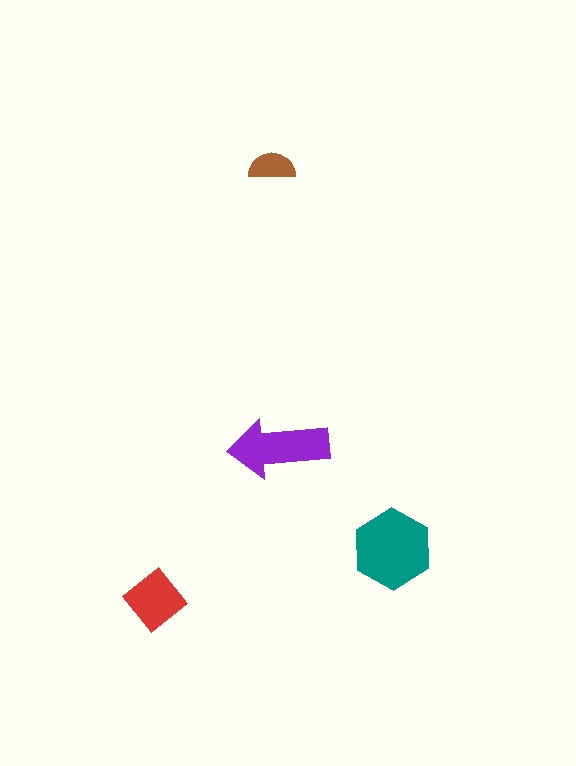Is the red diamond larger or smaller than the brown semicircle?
Larger.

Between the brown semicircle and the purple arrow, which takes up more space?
The purple arrow.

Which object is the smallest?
The brown semicircle.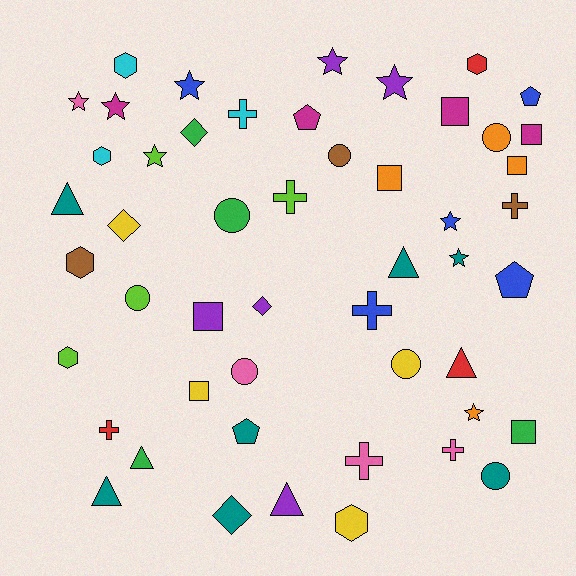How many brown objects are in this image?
There are 3 brown objects.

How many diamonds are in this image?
There are 4 diamonds.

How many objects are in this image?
There are 50 objects.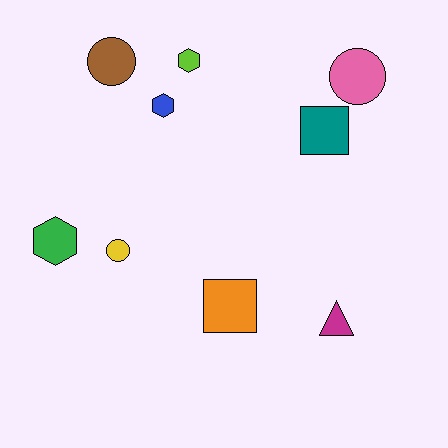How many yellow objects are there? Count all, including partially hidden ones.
There is 1 yellow object.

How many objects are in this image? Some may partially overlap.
There are 9 objects.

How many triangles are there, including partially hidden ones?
There is 1 triangle.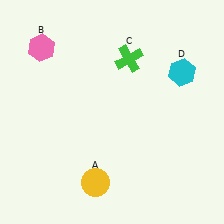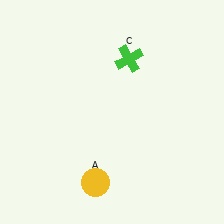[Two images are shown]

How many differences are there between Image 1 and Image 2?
There are 2 differences between the two images.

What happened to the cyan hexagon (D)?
The cyan hexagon (D) was removed in Image 2. It was in the top-right area of Image 1.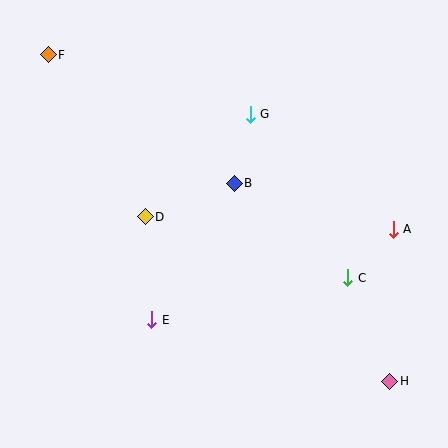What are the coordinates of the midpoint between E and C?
The midpoint between E and C is at (250, 299).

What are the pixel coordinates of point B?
Point B is at (234, 183).